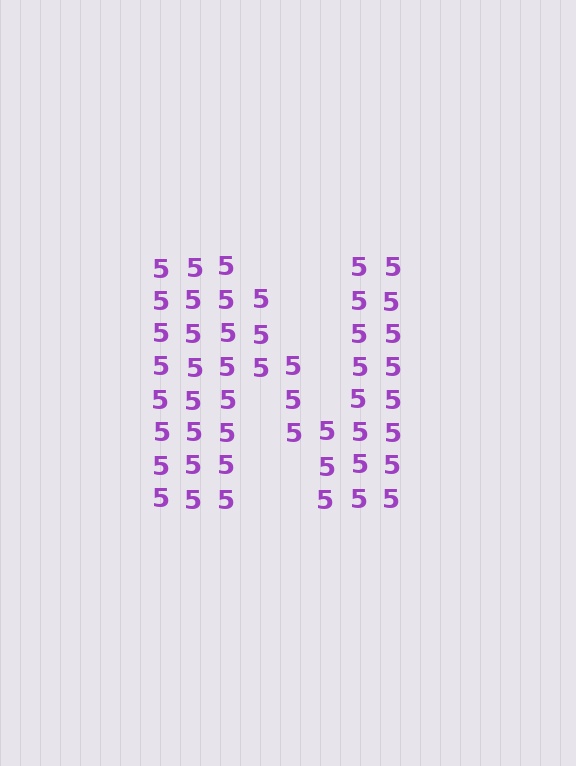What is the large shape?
The large shape is the letter N.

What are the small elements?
The small elements are digit 5's.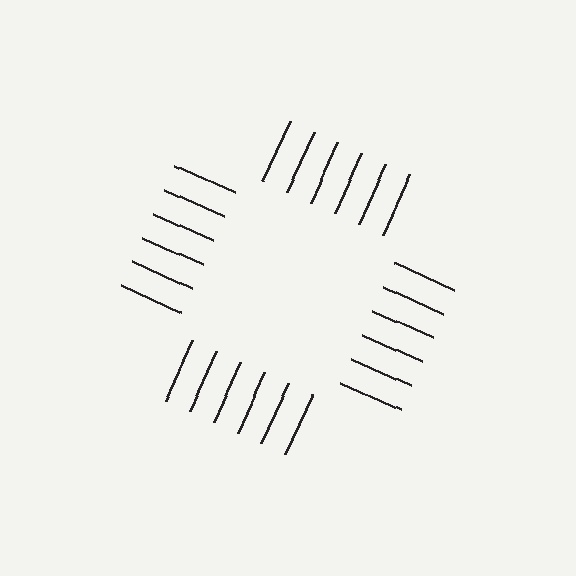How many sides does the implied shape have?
4 sides — the line-ends trace a square.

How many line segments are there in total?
24 — 6 along each of the 4 edges.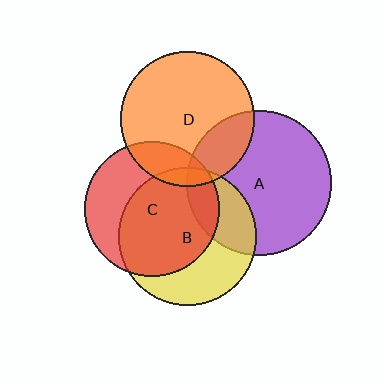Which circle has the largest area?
Circle A (purple).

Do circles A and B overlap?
Yes.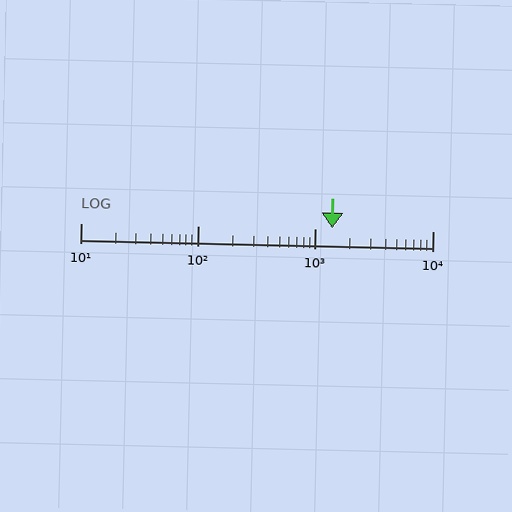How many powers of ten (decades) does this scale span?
The scale spans 3 decades, from 10 to 10000.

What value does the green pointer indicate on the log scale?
The pointer indicates approximately 1400.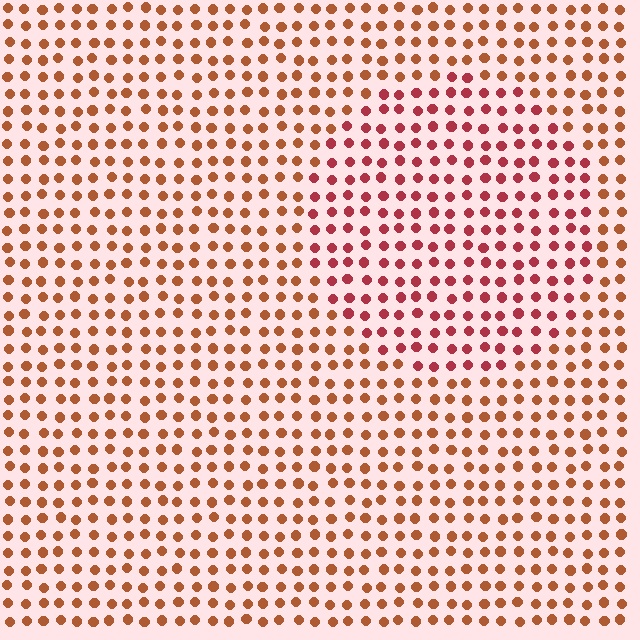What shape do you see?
I see a circle.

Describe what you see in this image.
The image is filled with small brown elements in a uniform arrangement. A circle-shaped region is visible where the elements are tinted to a slightly different hue, forming a subtle color boundary.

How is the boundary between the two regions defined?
The boundary is defined purely by a slight shift in hue (about 29 degrees). Spacing, size, and orientation are identical on both sides.